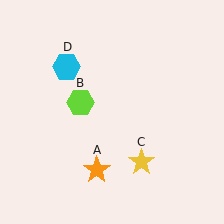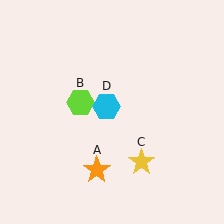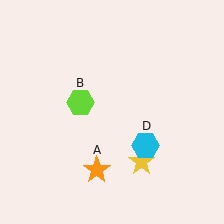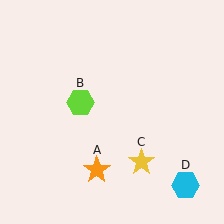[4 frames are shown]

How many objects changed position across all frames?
1 object changed position: cyan hexagon (object D).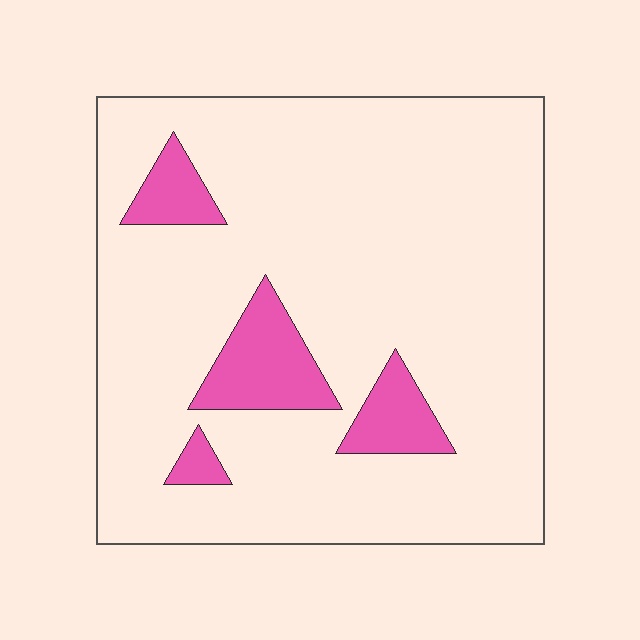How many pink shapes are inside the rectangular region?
4.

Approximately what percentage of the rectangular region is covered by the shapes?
Approximately 10%.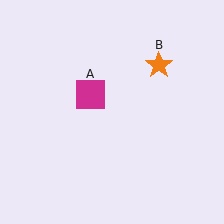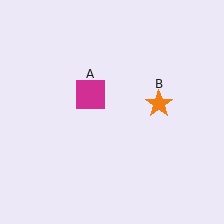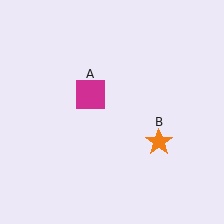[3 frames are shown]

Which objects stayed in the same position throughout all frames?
Magenta square (object A) remained stationary.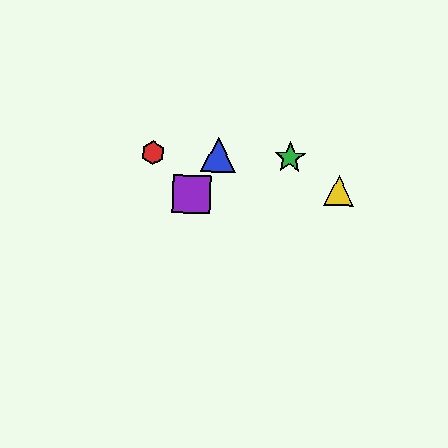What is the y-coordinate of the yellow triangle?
The yellow triangle is at y≈191.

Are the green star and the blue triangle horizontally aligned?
Yes, both are at y≈158.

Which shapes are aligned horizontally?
The red hexagon, the blue triangle, the green star are aligned horizontally.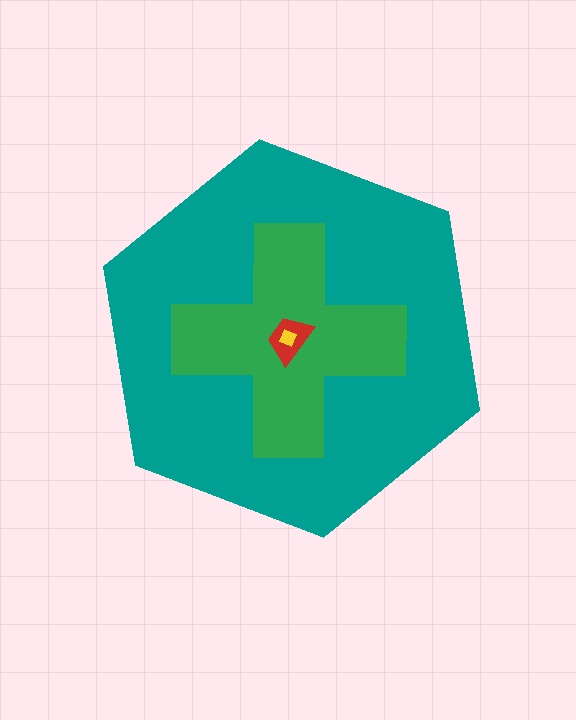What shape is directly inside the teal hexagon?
The green cross.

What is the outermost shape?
The teal hexagon.